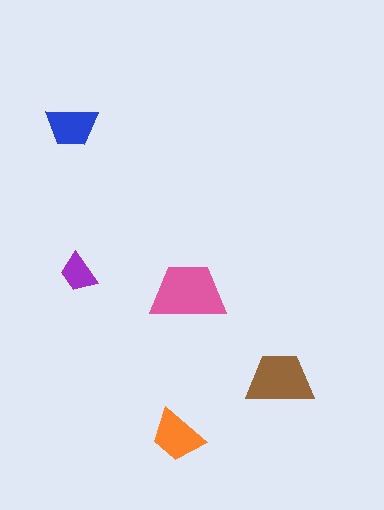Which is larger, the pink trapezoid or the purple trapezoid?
The pink one.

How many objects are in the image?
There are 5 objects in the image.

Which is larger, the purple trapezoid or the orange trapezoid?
The orange one.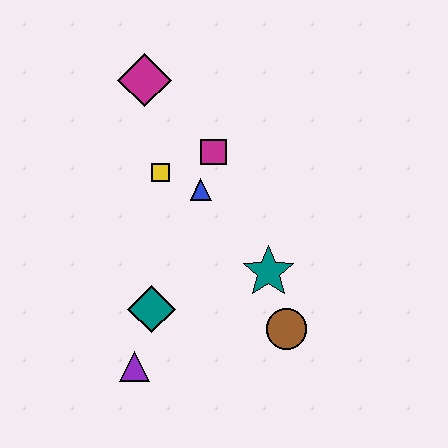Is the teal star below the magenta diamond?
Yes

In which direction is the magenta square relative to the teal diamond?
The magenta square is above the teal diamond.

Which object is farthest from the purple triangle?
The magenta diamond is farthest from the purple triangle.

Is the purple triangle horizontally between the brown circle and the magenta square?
No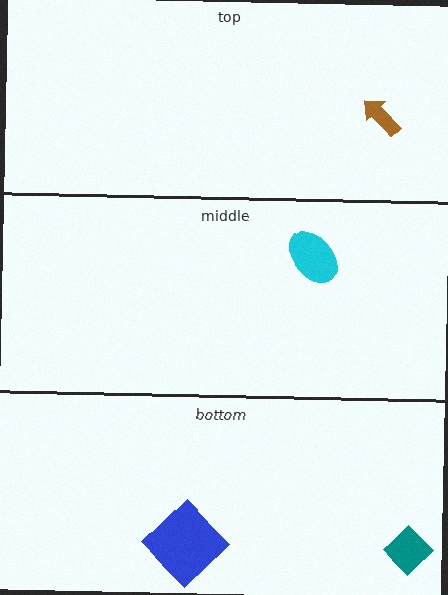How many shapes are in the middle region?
1.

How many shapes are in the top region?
1.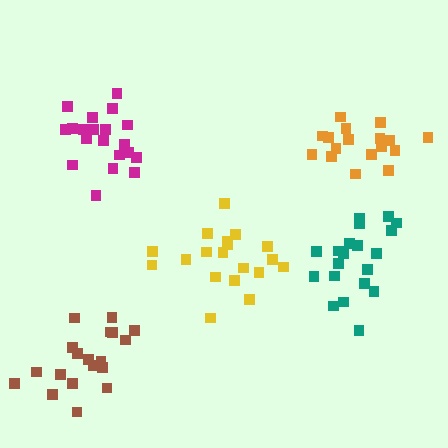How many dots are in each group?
Group 1: 19 dots, Group 2: 20 dots, Group 3: 17 dots, Group 4: 20 dots, Group 5: 19 dots (95 total).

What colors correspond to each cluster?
The clusters are colored: brown, magenta, orange, teal, yellow.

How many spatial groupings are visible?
There are 5 spatial groupings.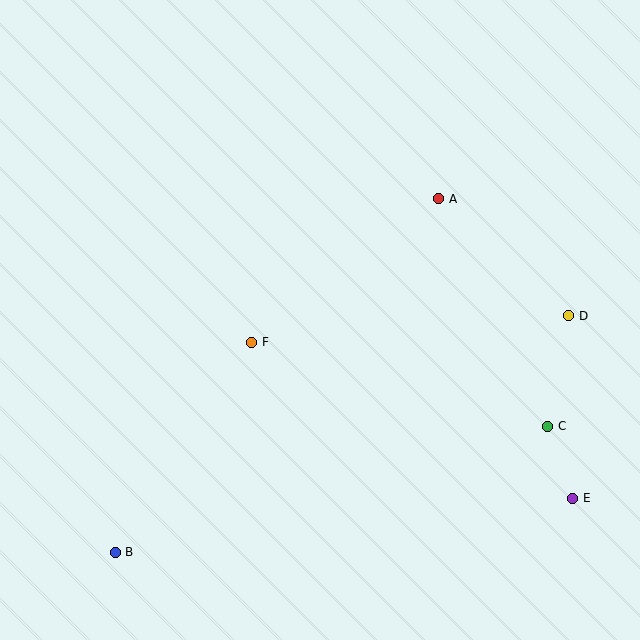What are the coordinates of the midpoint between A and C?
The midpoint between A and C is at (493, 313).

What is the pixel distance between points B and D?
The distance between B and D is 512 pixels.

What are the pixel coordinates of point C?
Point C is at (548, 426).